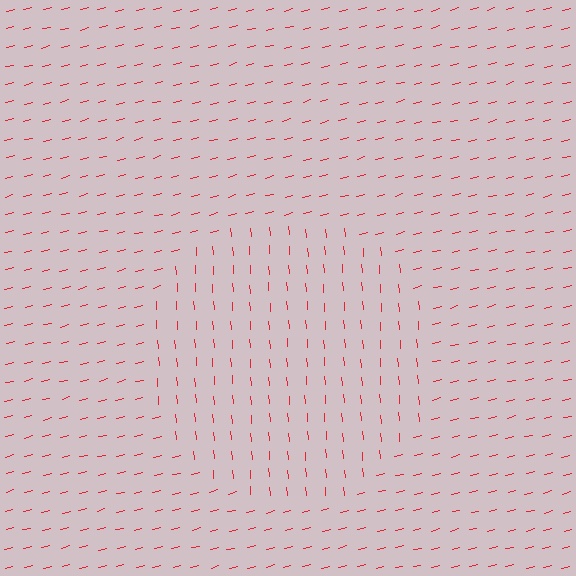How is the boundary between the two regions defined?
The boundary is defined purely by a change in line orientation (approximately 80 degrees difference). All lines are the same color and thickness.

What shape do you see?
I see a circle.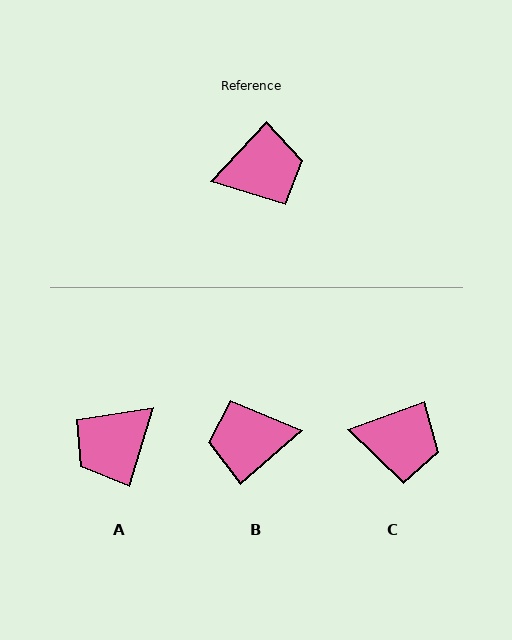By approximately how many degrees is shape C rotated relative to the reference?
Approximately 27 degrees clockwise.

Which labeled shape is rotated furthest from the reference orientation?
B, about 174 degrees away.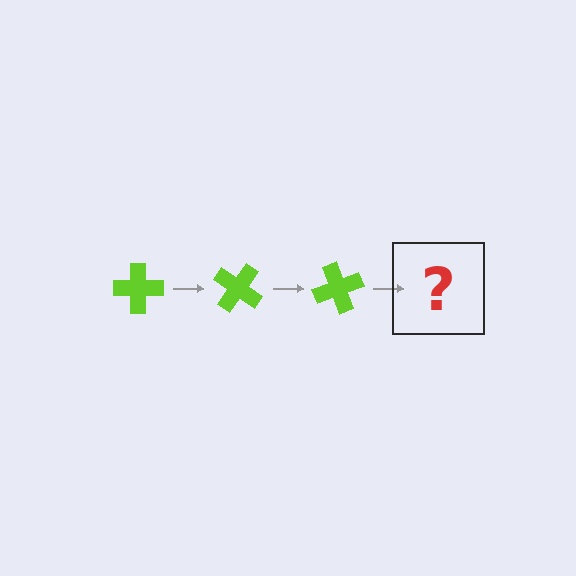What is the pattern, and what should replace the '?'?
The pattern is that the cross rotates 35 degrees each step. The '?' should be a lime cross rotated 105 degrees.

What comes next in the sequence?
The next element should be a lime cross rotated 105 degrees.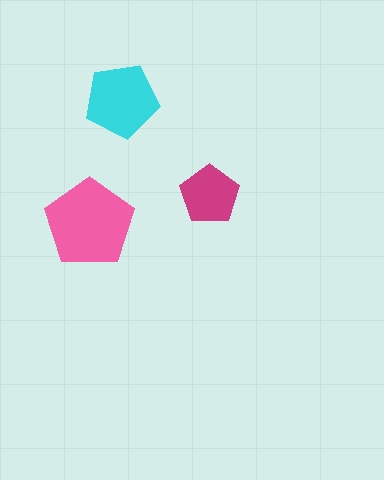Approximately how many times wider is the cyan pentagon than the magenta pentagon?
About 1.5 times wider.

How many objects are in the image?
There are 3 objects in the image.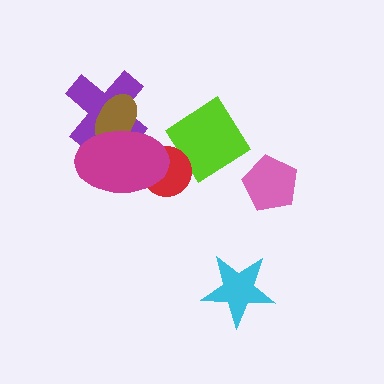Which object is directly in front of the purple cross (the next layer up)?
The brown ellipse is directly in front of the purple cross.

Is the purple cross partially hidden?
Yes, it is partially covered by another shape.